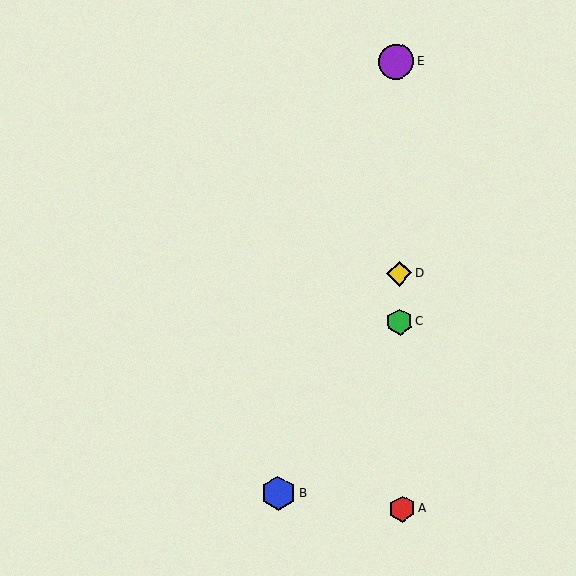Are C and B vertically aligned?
No, C is at x≈400 and B is at x≈278.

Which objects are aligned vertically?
Objects A, C, D, E are aligned vertically.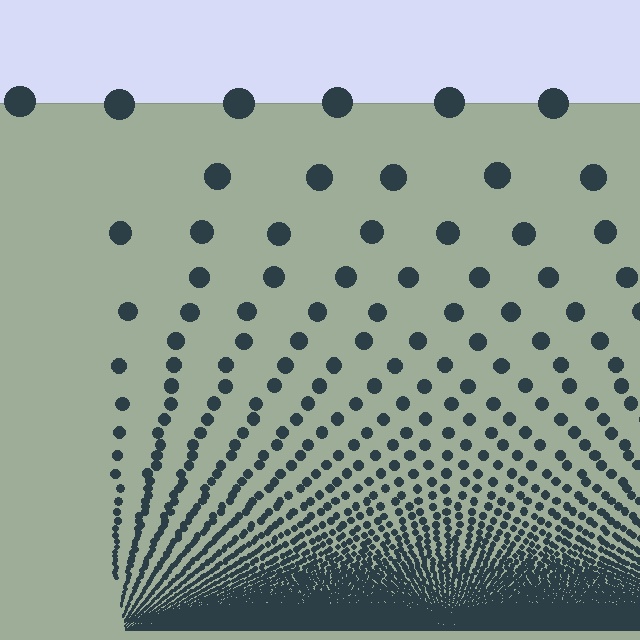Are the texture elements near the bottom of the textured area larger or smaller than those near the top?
Smaller. The gradient is inverted — elements near the bottom are smaller and denser.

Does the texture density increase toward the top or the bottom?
Density increases toward the bottom.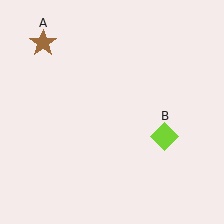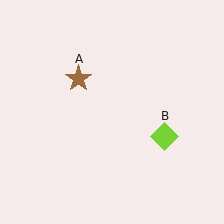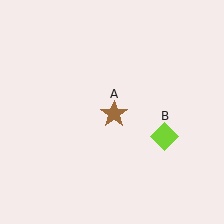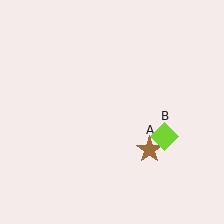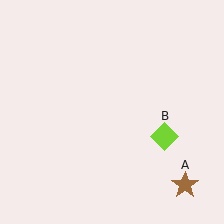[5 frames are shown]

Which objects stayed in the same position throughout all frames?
Lime diamond (object B) remained stationary.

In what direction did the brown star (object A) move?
The brown star (object A) moved down and to the right.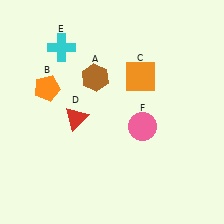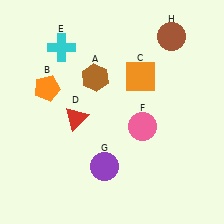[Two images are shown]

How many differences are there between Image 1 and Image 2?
There are 2 differences between the two images.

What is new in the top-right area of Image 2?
A brown circle (H) was added in the top-right area of Image 2.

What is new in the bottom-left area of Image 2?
A purple circle (G) was added in the bottom-left area of Image 2.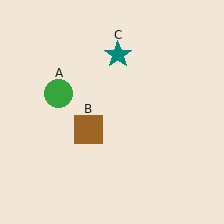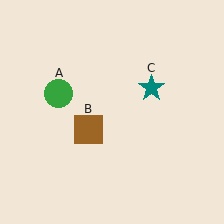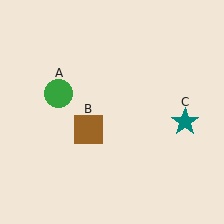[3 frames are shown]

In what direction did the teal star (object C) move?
The teal star (object C) moved down and to the right.